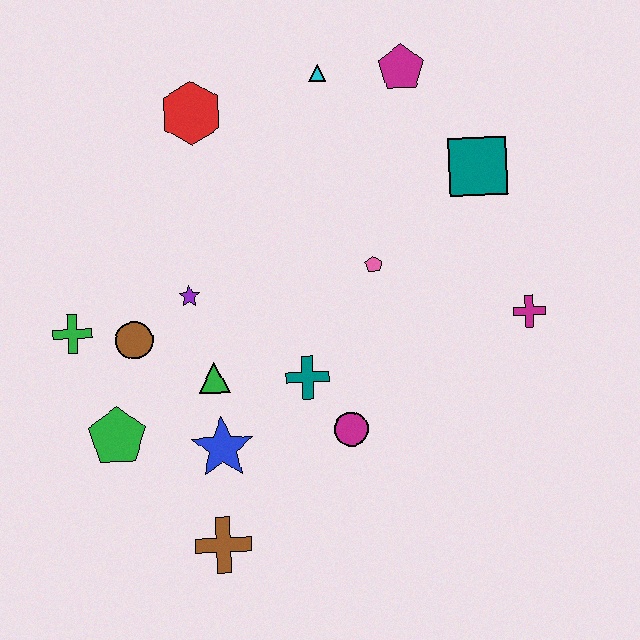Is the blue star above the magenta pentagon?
No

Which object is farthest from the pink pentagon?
The brown cross is farthest from the pink pentagon.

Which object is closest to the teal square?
The magenta pentagon is closest to the teal square.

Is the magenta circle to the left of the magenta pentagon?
Yes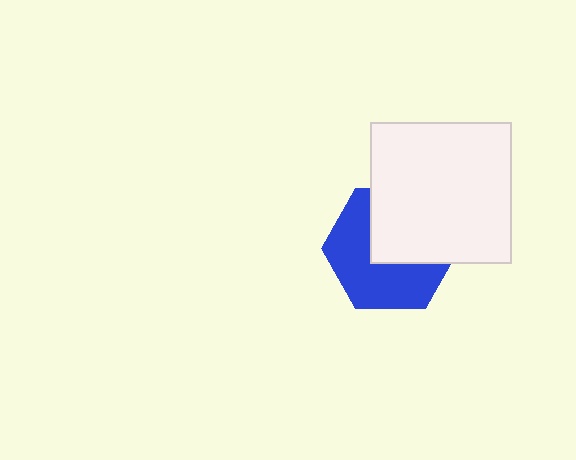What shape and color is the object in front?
The object in front is a white square.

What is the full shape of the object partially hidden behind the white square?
The partially hidden object is a blue hexagon.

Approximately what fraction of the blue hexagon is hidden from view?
Roughly 45% of the blue hexagon is hidden behind the white square.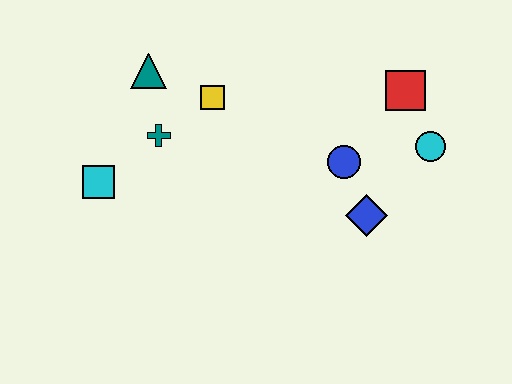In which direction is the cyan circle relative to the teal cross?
The cyan circle is to the right of the teal cross.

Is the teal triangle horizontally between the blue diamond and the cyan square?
Yes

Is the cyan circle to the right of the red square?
Yes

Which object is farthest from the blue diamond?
The cyan square is farthest from the blue diamond.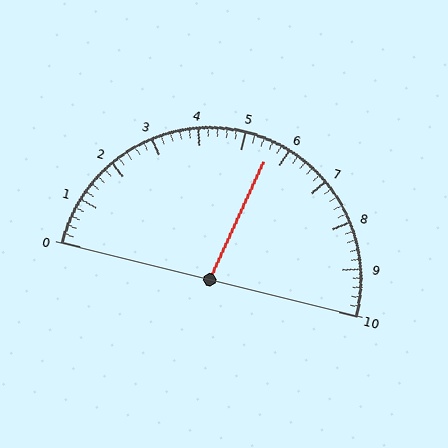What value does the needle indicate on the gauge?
The needle indicates approximately 5.6.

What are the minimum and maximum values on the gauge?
The gauge ranges from 0 to 10.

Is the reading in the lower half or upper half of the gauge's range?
The reading is in the upper half of the range (0 to 10).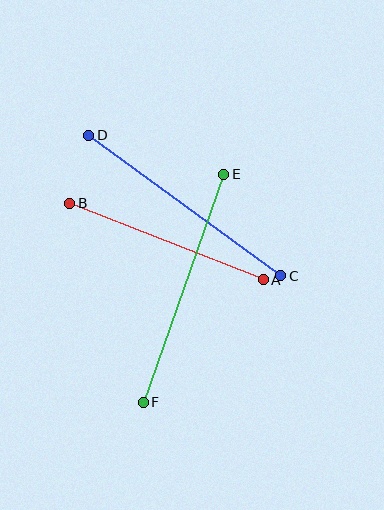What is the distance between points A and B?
The distance is approximately 208 pixels.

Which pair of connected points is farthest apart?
Points E and F are farthest apart.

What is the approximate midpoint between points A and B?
The midpoint is at approximately (167, 241) pixels.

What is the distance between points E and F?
The distance is approximately 242 pixels.